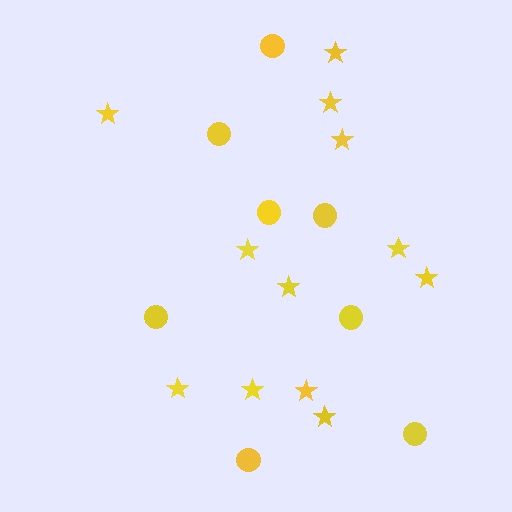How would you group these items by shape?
There are 2 groups: one group of stars (12) and one group of circles (8).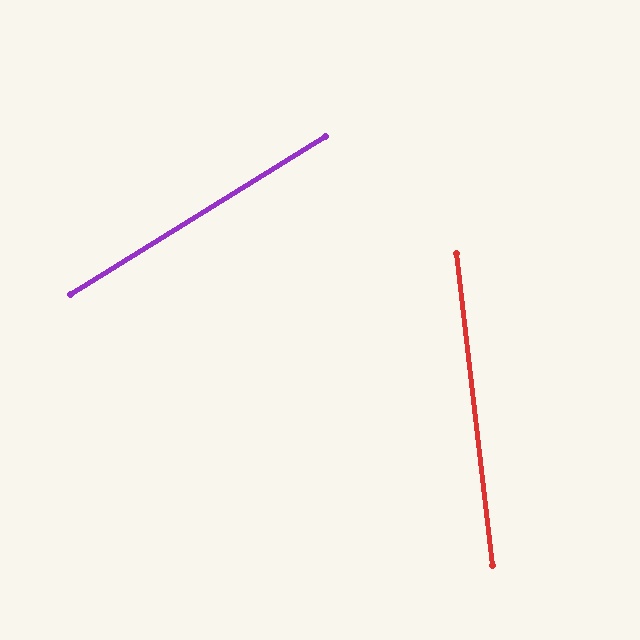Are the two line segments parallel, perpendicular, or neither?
Neither parallel nor perpendicular — they differ by about 65°.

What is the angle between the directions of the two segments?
Approximately 65 degrees.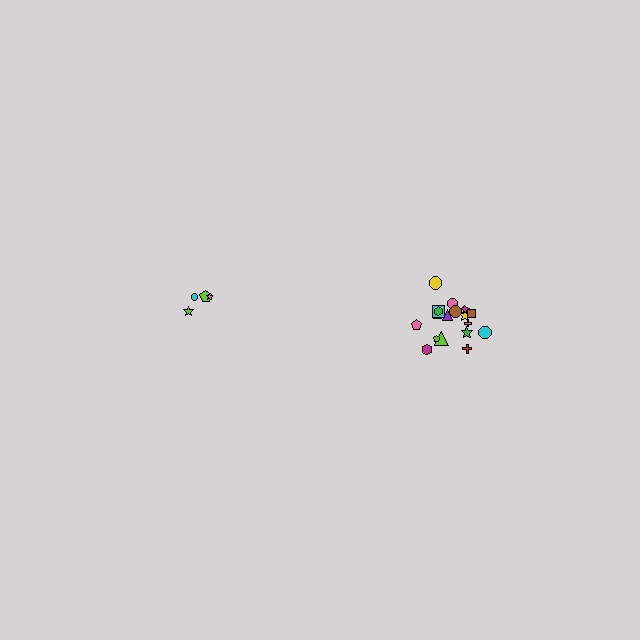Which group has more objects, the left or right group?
The right group.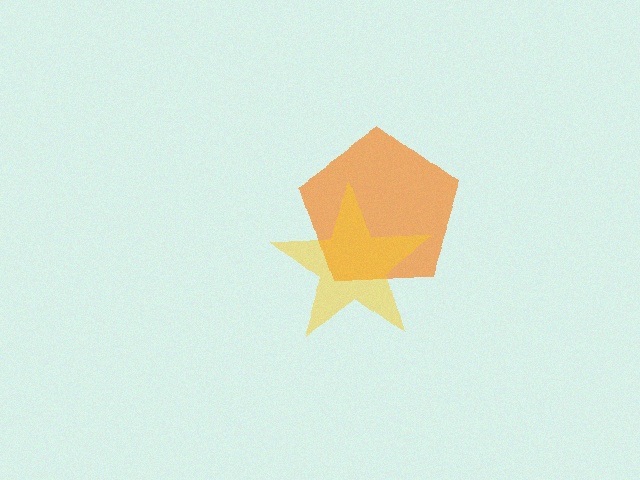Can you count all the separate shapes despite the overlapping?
Yes, there are 2 separate shapes.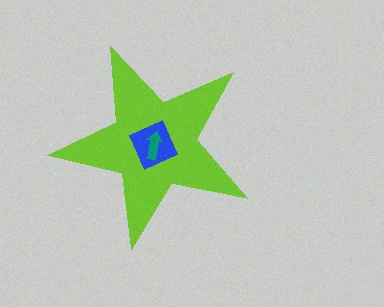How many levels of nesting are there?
3.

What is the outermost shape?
The lime star.